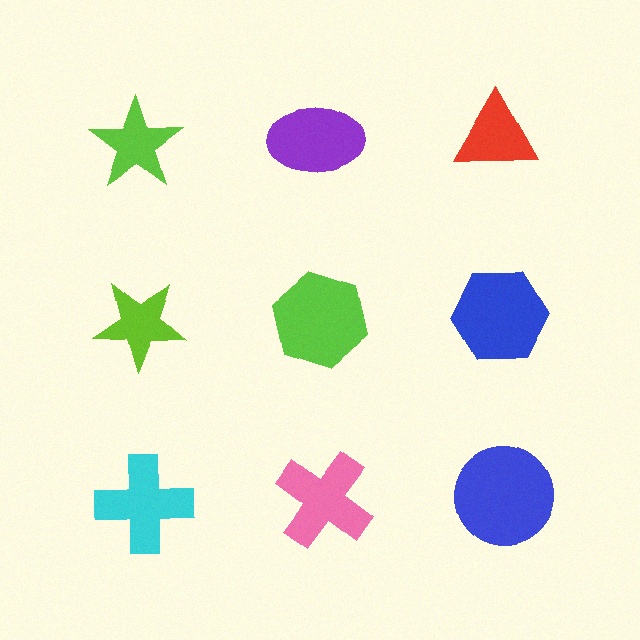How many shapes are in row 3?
3 shapes.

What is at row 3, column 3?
A blue circle.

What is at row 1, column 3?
A red triangle.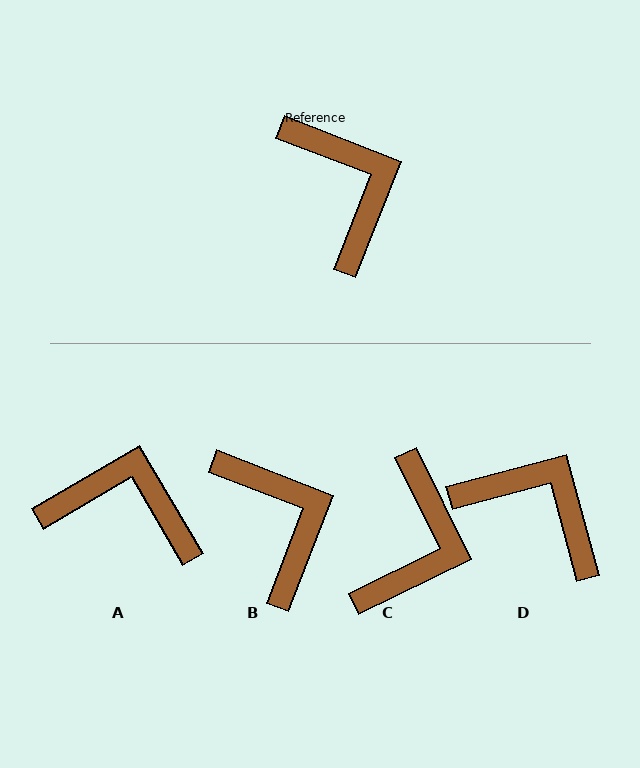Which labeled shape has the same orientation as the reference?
B.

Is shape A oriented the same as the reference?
No, it is off by about 52 degrees.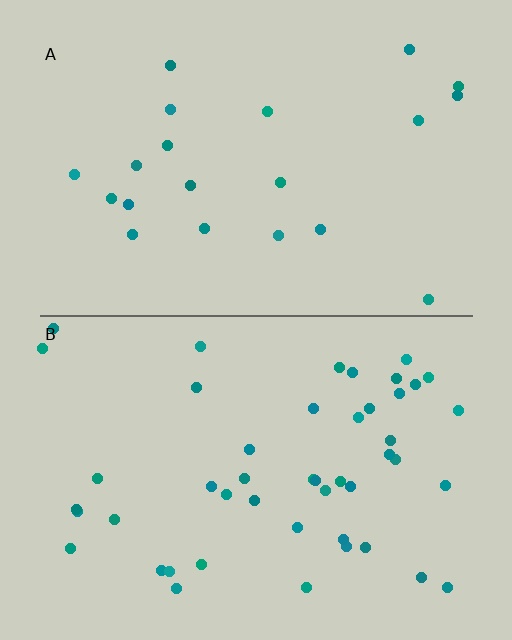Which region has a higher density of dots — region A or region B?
B (the bottom).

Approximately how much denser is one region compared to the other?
Approximately 2.3× — region B over region A.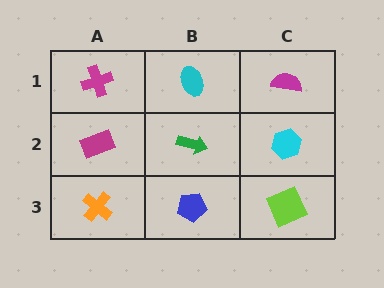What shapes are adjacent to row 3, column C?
A cyan hexagon (row 2, column C), a blue pentagon (row 3, column B).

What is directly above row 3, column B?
A green arrow.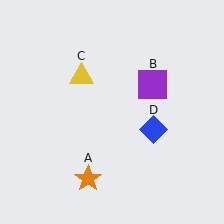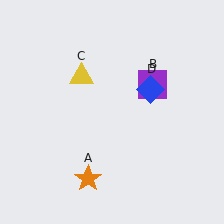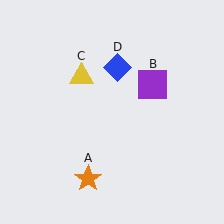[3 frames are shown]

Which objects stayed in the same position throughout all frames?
Orange star (object A) and purple square (object B) and yellow triangle (object C) remained stationary.